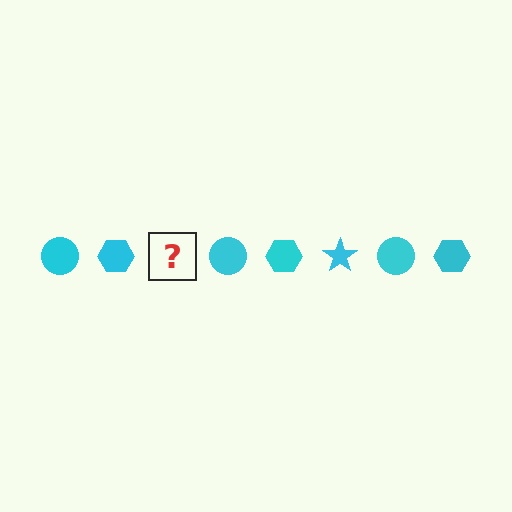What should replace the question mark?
The question mark should be replaced with a cyan star.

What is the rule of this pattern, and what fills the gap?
The rule is that the pattern cycles through circle, hexagon, star shapes in cyan. The gap should be filled with a cyan star.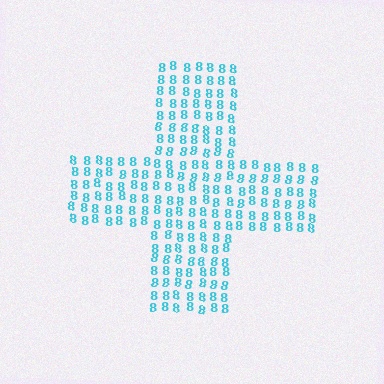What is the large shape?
The large shape is a cross.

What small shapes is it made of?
It is made of small digit 8's.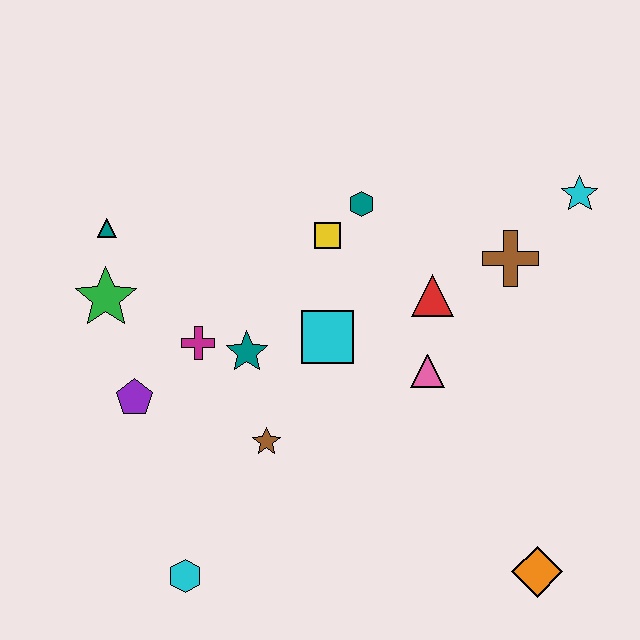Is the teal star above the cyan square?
No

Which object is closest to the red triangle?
The pink triangle is closest to the red triangle.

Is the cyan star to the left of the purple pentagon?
No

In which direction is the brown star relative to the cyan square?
The brown star is below the cyan square.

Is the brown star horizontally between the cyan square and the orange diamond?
No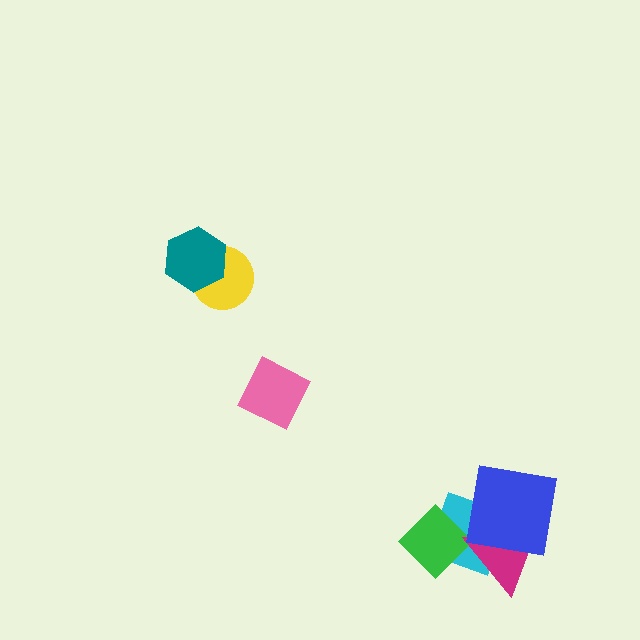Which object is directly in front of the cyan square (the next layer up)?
The green diamond is directly in front of the cyan square.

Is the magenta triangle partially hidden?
Yes, it is partially covered by another shape.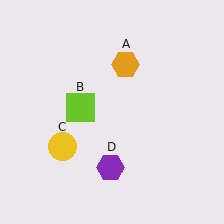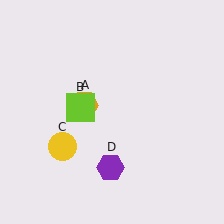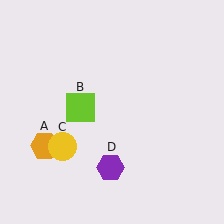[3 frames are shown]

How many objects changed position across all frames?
1 object changed position: orange hexagon (object A).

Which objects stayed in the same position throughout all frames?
Lime square (object B) and yellow circle (object C) and purple hexagon (object D) remained stationary.